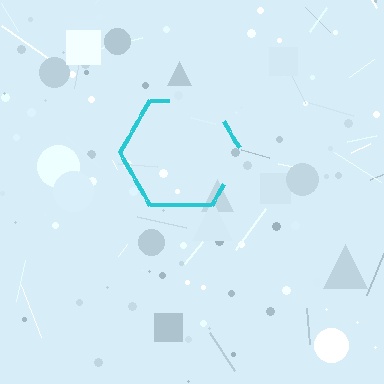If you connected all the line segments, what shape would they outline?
They would outline a hexagon.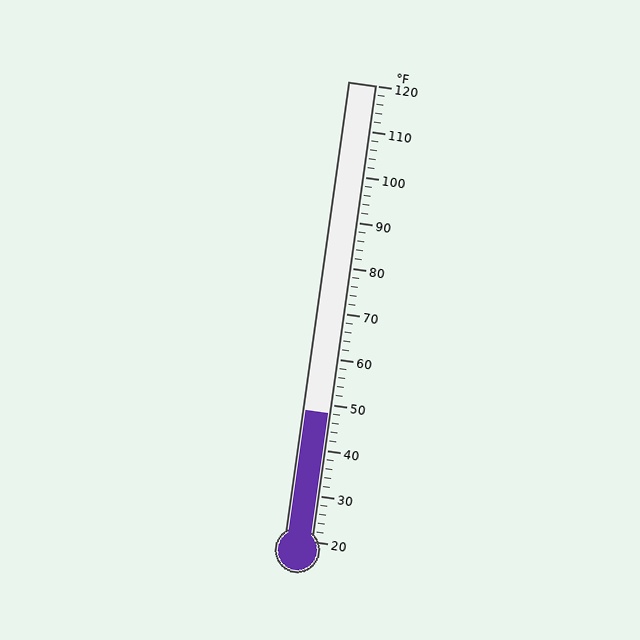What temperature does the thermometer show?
The thermometer shows approximately 48°F.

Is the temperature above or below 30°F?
The temperature is above 30°F.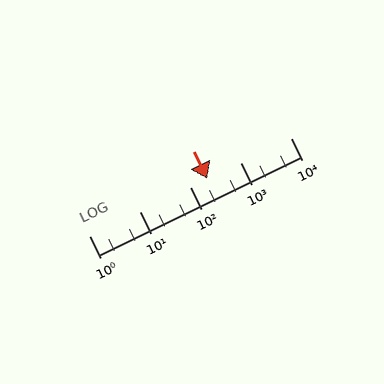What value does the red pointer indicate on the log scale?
The pointer indicates approximately 220.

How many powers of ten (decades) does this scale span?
The scale spans 4 decades, from 1 to 10000.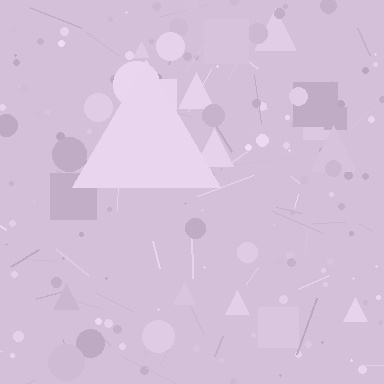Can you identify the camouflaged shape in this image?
The camouflaged shape is a triangle.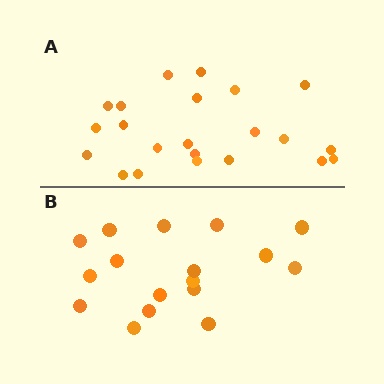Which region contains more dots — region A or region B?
Region A (the top region) has more dots.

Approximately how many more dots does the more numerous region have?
Region A has about 5 more dots than region B.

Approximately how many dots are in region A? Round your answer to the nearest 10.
About 20 dots. (The exact count is 22, which rounds to 20.)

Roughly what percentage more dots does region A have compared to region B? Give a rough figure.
About 30% more.